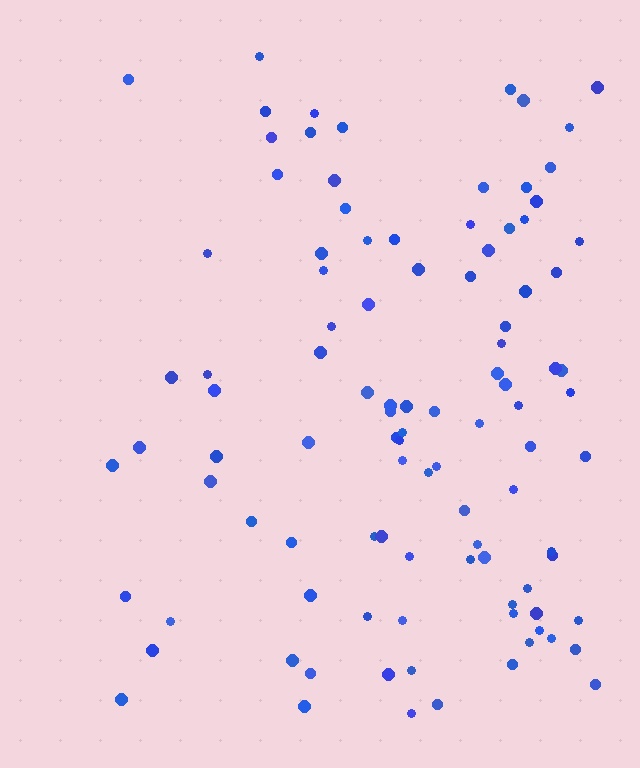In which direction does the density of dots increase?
From left to right, with the right side densest.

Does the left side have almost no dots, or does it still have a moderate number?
Still a moderate number, just noticeably fewer than the right.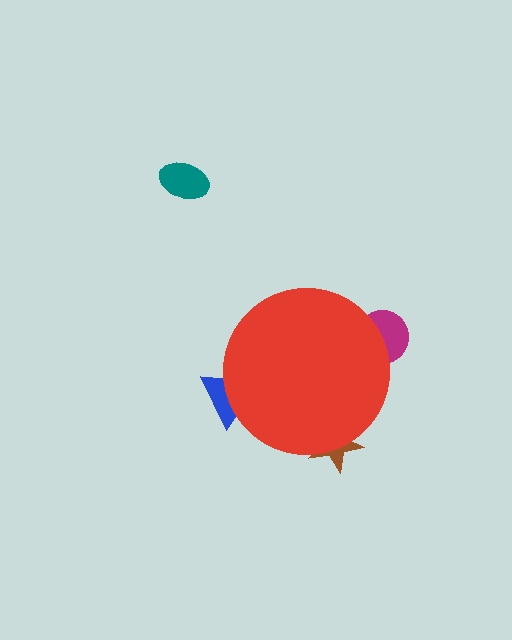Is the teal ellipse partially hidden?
No, the teal ellipse is fully visible.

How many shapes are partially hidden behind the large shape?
3 shapes are partially hidden.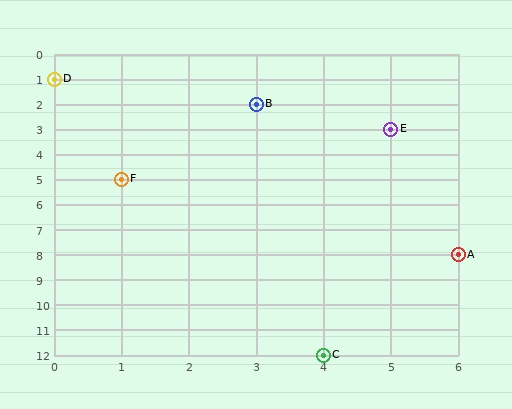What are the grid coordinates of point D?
Point D is at grid coordinates (0, 1).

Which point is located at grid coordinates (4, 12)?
Point C is at (4, 12).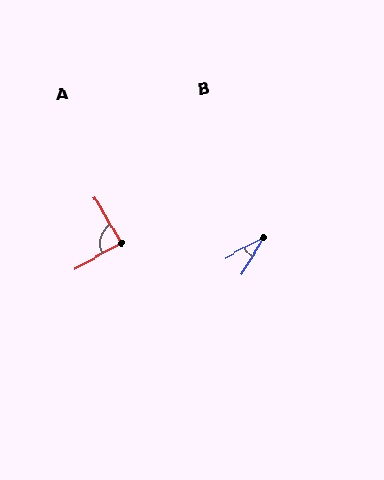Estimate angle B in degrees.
Approximately 30 degrees.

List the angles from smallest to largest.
B (30°), A (89°).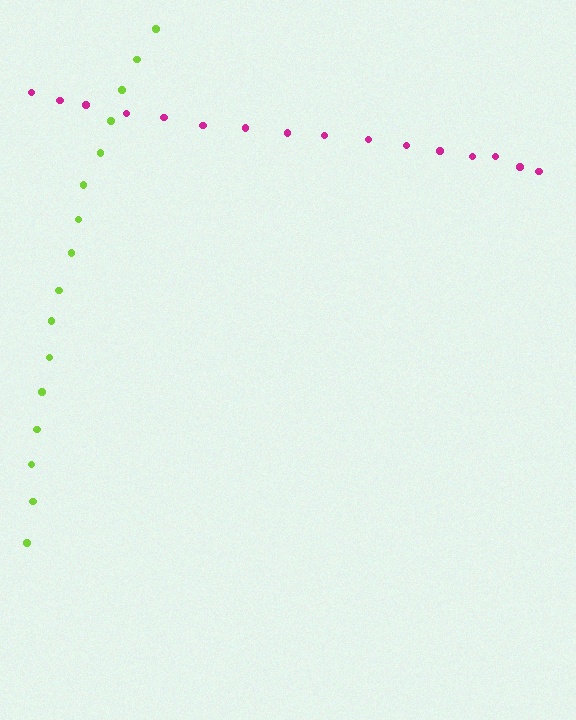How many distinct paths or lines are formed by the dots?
There are 2 distinct paths.